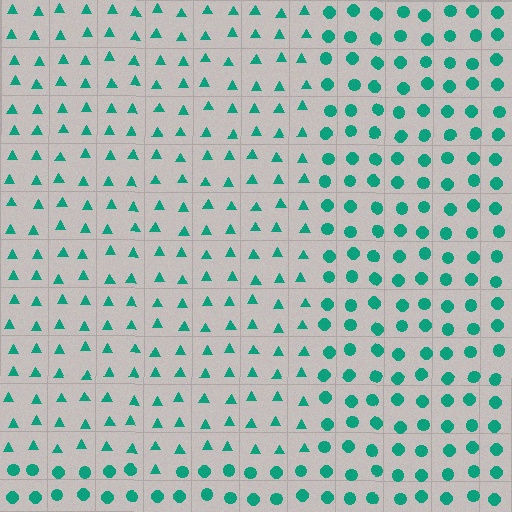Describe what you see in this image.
The image is filled with small teal elements arranged in a uniform grid. A rectangle-shaped region contains triangles, while the surrounding area contains circles. The boundary is defined purely by the change in element shape.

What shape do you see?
I see a rectangle.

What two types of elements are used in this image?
The image uses triangles inside the rectangle region and circles outside it.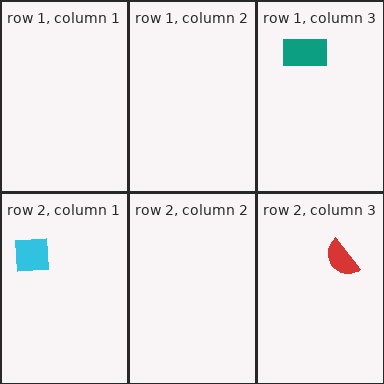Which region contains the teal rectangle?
The row 1, column 3 region.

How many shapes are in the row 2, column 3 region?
1.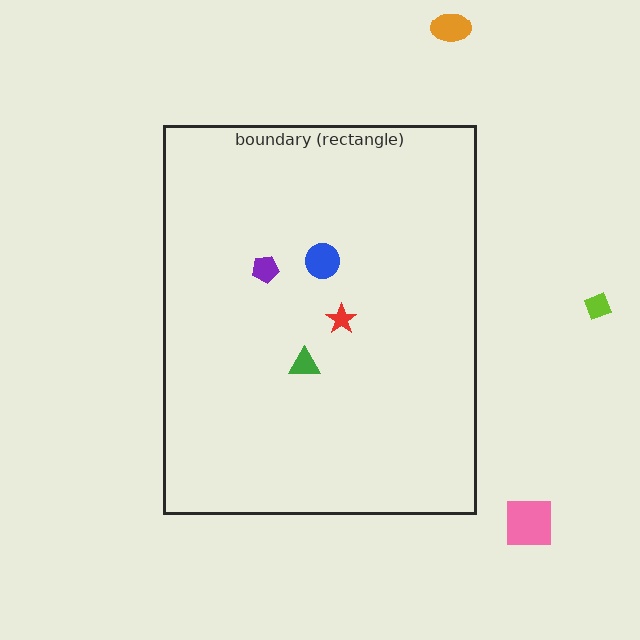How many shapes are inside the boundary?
4 inside, 3 outside.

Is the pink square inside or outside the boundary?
Outside.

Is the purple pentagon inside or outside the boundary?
Inside.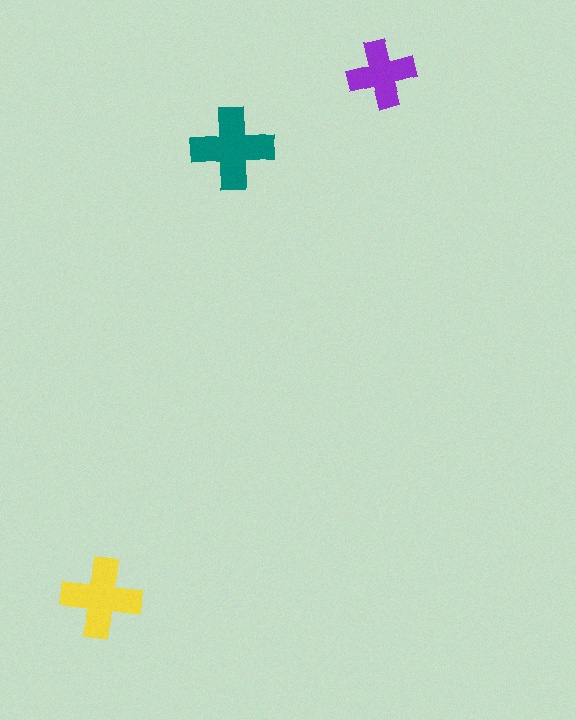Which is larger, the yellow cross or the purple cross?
The yellow one.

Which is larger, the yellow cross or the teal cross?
The teal one.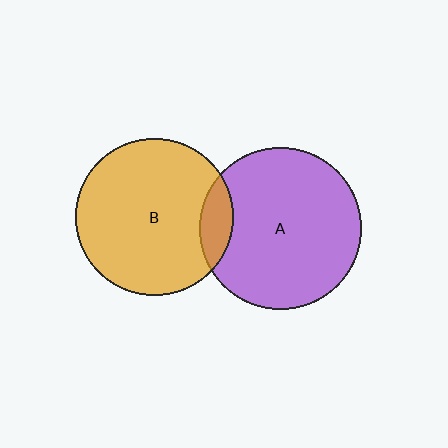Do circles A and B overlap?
Yes.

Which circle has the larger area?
Circle A (purple).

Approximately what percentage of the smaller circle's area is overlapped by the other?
Approximately 10%.